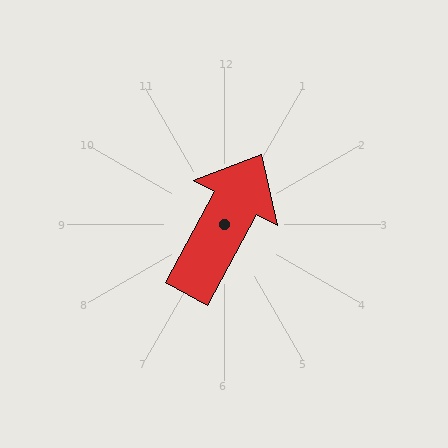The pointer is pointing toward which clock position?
Roughly 1 o'clock.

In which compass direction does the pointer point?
Northeast.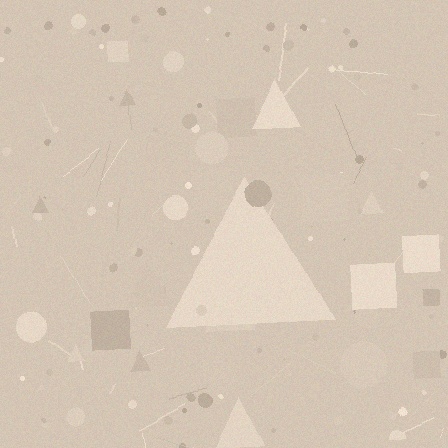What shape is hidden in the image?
A triangle is hidden in the image.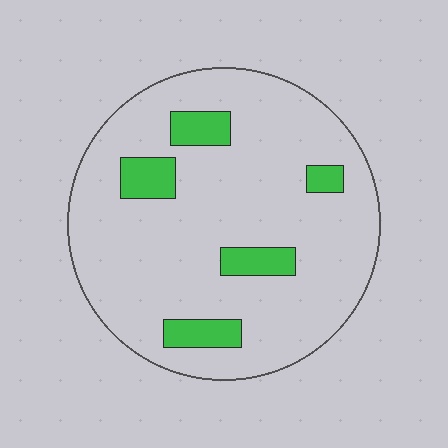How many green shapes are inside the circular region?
5.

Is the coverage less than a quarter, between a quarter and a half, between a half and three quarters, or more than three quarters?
Less than a quarter.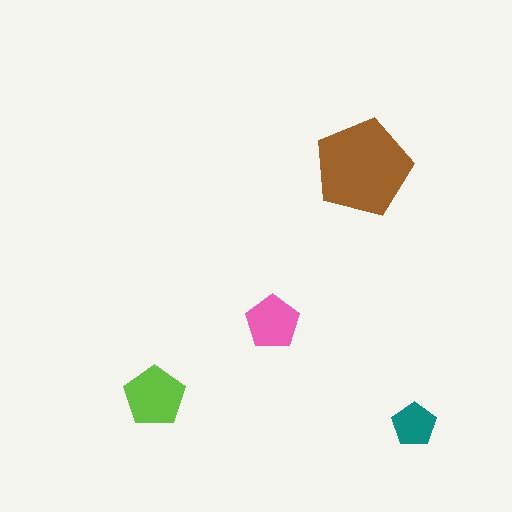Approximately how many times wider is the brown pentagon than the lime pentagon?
About 1.5 times wider.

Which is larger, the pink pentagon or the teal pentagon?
The pink one.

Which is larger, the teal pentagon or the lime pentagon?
The lime one.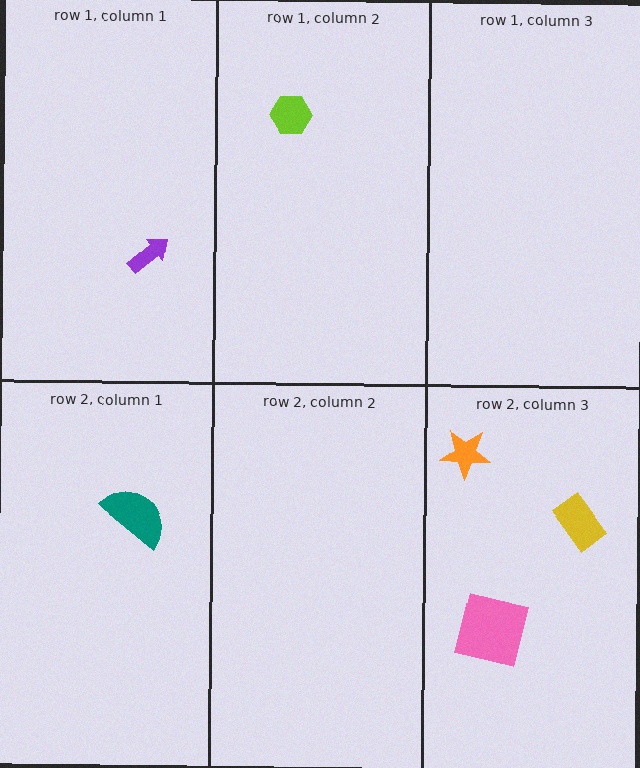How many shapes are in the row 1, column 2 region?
1.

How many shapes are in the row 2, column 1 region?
1.